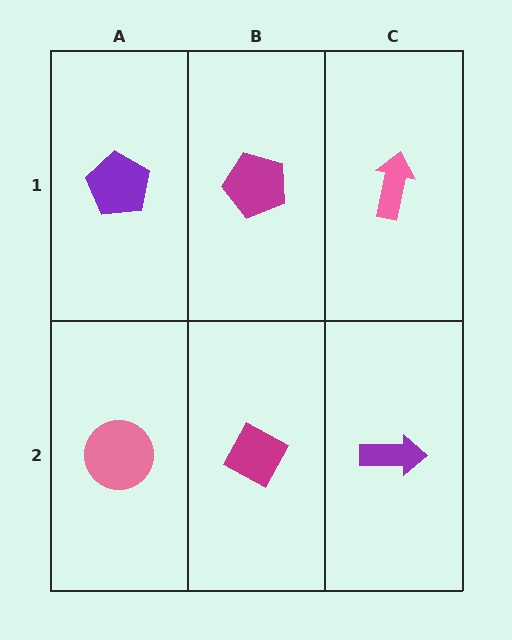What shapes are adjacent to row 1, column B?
A magenta diamond (row 2, column B), a purple pentagon (row 1, column A), a pink arrow (row 1, column C).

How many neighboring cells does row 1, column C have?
2.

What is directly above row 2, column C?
A pink arrow.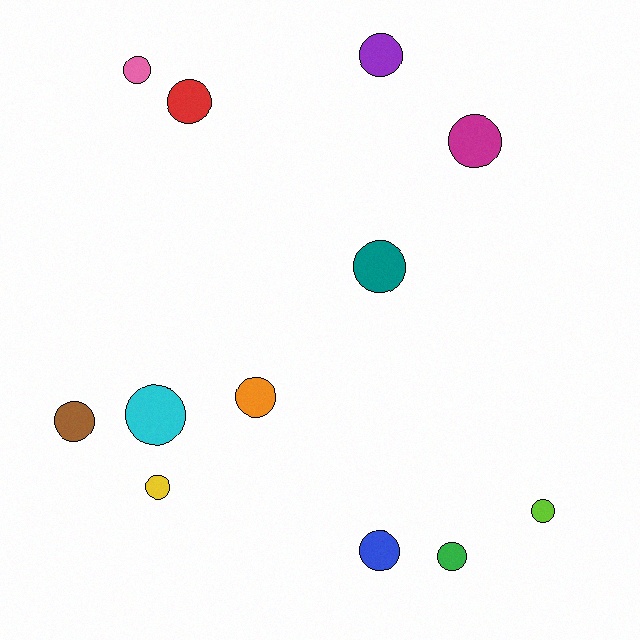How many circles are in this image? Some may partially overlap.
There are 12 circles.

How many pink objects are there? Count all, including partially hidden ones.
There is 1 pink object.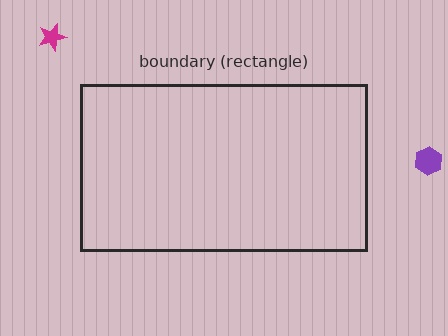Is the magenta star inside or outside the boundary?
Outside.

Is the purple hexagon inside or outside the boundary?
Outside.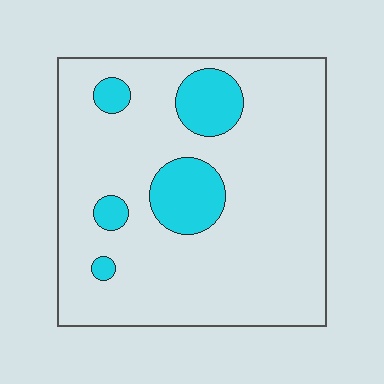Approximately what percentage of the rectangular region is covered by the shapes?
Approximately 15%.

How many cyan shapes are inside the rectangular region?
5.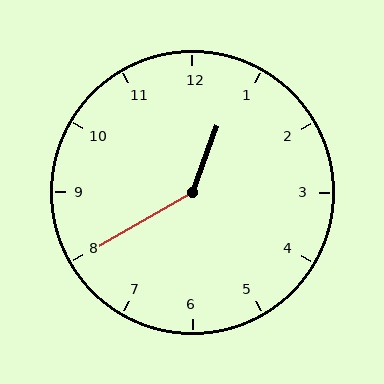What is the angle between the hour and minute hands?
Approximately 140 degrees.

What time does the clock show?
12:40.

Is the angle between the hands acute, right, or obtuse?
It is obtuse.